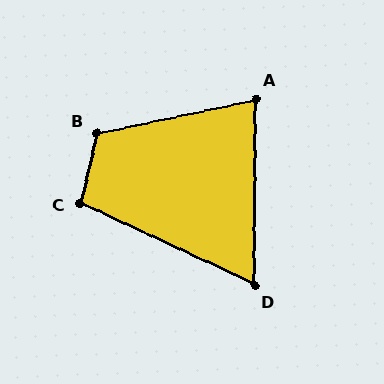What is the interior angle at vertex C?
Approximately 102 degrees (obtuse).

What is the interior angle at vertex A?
Approximately 78 degrees (acute).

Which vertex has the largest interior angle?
B, at approximately 115 degrees.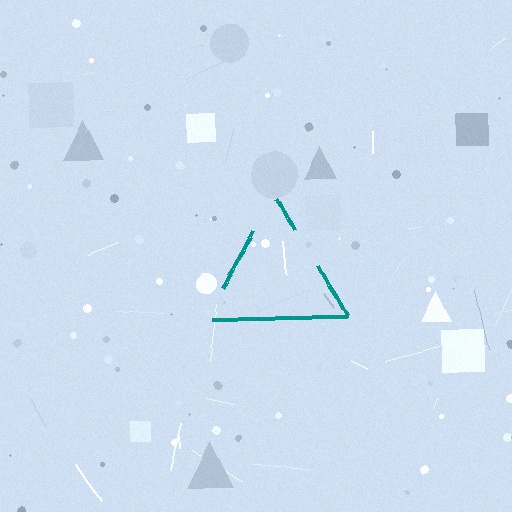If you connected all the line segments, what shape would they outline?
They would outline a triangle.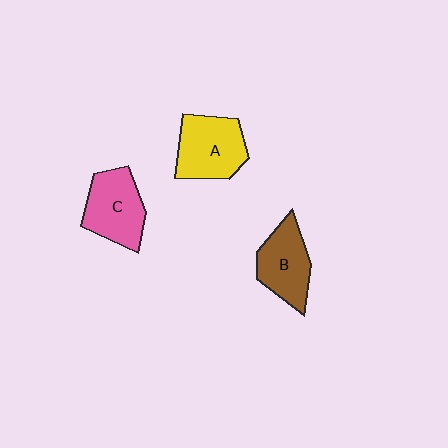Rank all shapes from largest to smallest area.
From largest to smallest: A (yellow), C (pink), B (brown).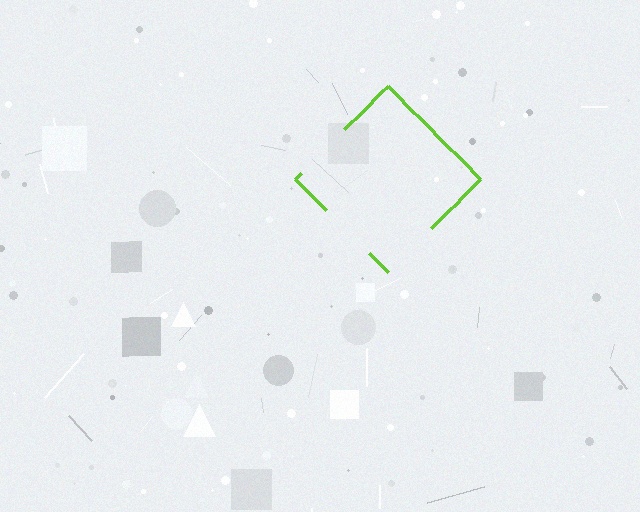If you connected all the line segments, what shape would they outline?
They would outline a diamond.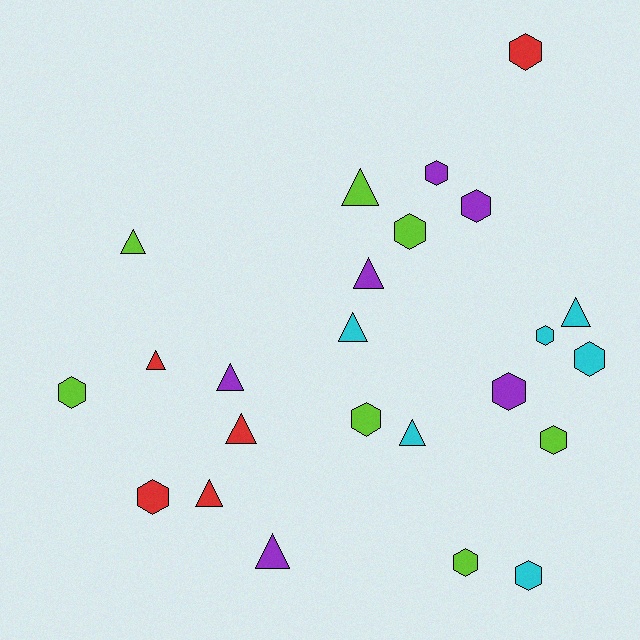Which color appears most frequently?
Lime, with 7 objects.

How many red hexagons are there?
There are 2 red hexagons.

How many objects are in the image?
There are 24 objects.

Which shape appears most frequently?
Hexagon, with 13 objects.